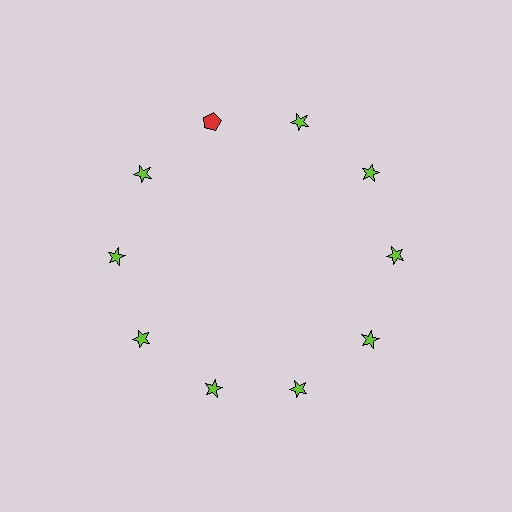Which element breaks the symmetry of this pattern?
The red pentagon at roughly the 11 o'clock position breaks the symmetry. All other shapes are lime stars.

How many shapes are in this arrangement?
There are 10 shapes arranged in a ring pattern.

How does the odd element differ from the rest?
It differs in both color (red instead of lime) and shape (pentagon instead of star).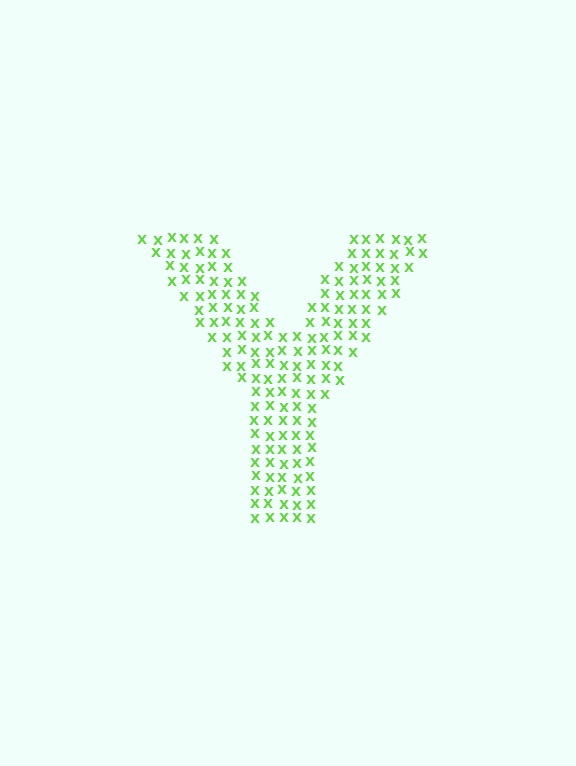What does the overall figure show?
The overall figure shows the letter Y.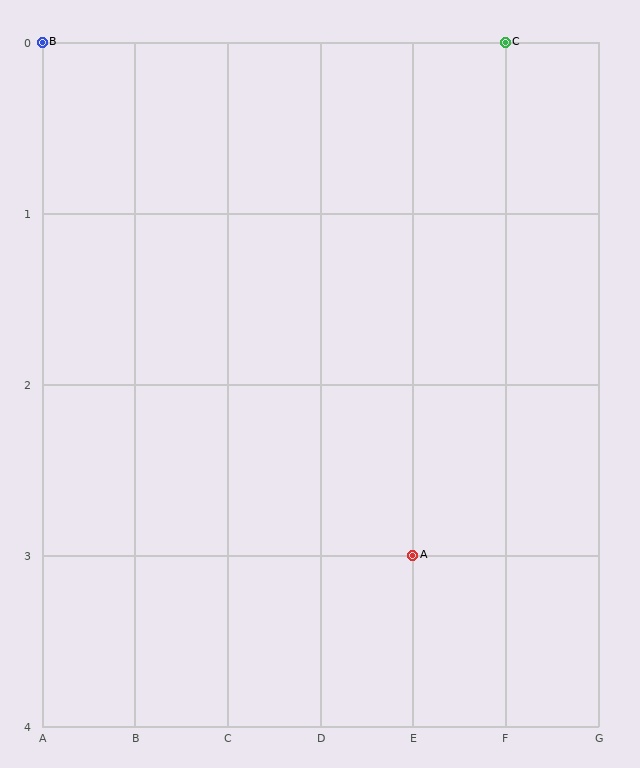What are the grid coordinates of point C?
Point C is at grid coordinates (F, 0).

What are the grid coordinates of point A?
Point A is at grid coordinates (E, 3).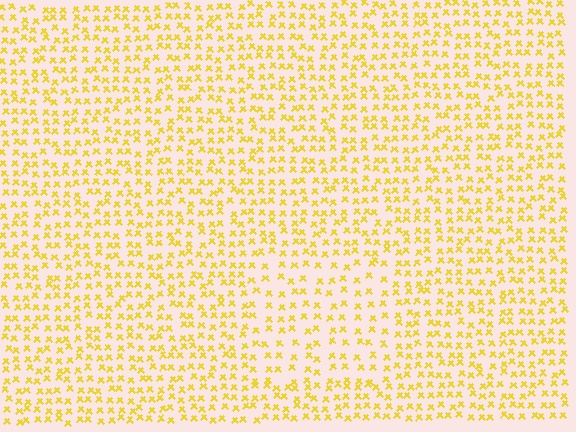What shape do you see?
I see a rectangle.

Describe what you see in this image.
The image contains small yellow elements arranged at two different densities. A rectangle-shaped region is visible where the elements are less densely packed than the surrounding area.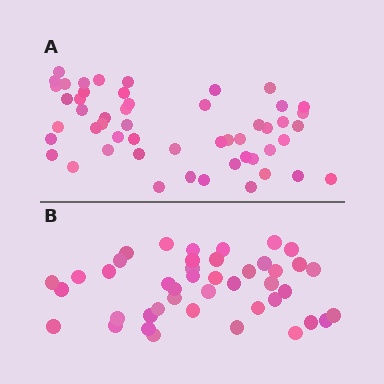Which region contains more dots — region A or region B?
Region A (the top region) has more dots.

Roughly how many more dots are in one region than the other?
Region A has roughly 8 or so more dots than region B.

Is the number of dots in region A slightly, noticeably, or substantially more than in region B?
Region A has only slightly more — the two regions are fairly close. The ratio is roughly 1.2 to 1.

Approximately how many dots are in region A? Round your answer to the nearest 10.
About 50 dots. (The exact count is 52, which rounds to 50.)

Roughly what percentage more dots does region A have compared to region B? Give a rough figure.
About 20% more.